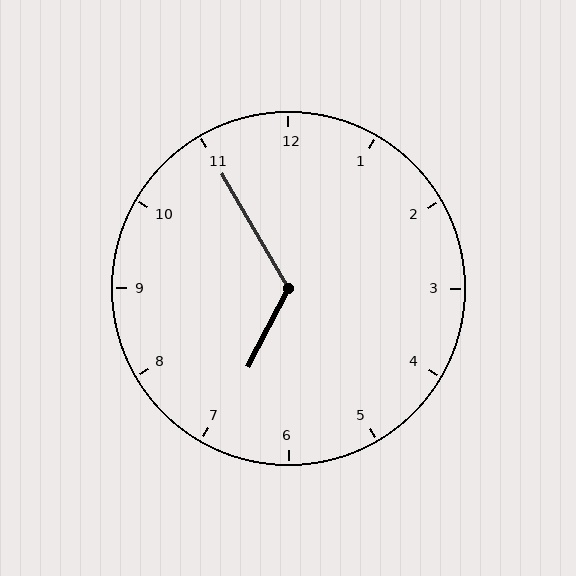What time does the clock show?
6:55.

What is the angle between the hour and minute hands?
Approximately 122 degrees.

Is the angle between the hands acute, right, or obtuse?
It is obtuse.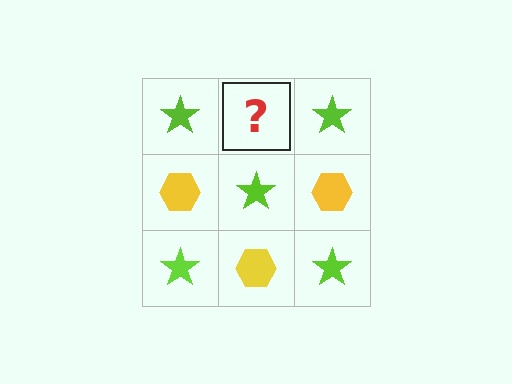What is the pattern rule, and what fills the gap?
The rule is that it alternates lime star and yellow hexagon in a checkerboard pattern. The gap should be filled with a yellow hexagon.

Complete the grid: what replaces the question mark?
The question mark should be replaced with a yellow hexagon.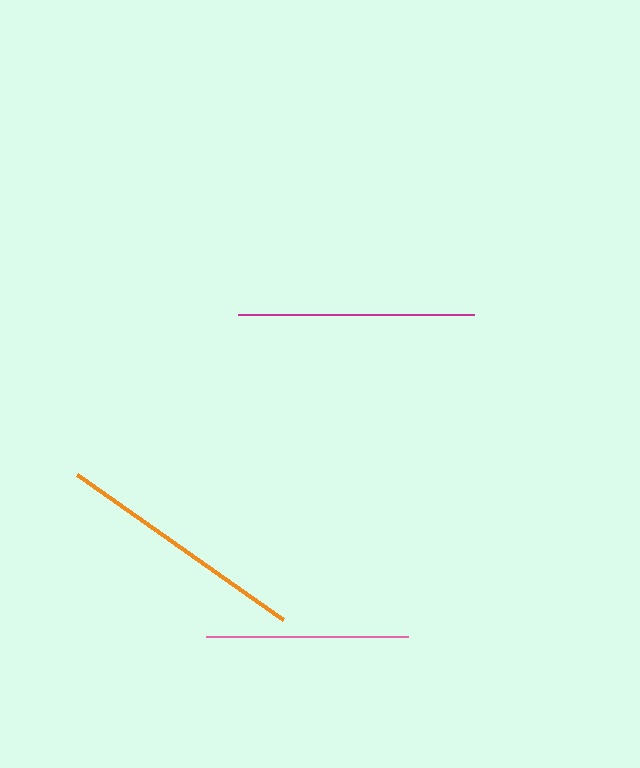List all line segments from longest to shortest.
From longest to shortest: orange, magenta, pink.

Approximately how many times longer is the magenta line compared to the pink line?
The magenta line is approximately 1.2 times the length of the pink line.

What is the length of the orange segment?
The orange segment is approximately 252 pixels long.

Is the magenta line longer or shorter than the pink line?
The magenta line is longer than the pink line.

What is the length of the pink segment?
The pink segment is approximately 203 pixels long.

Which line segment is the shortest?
The pink line is the shortest at approximately 203 pixels.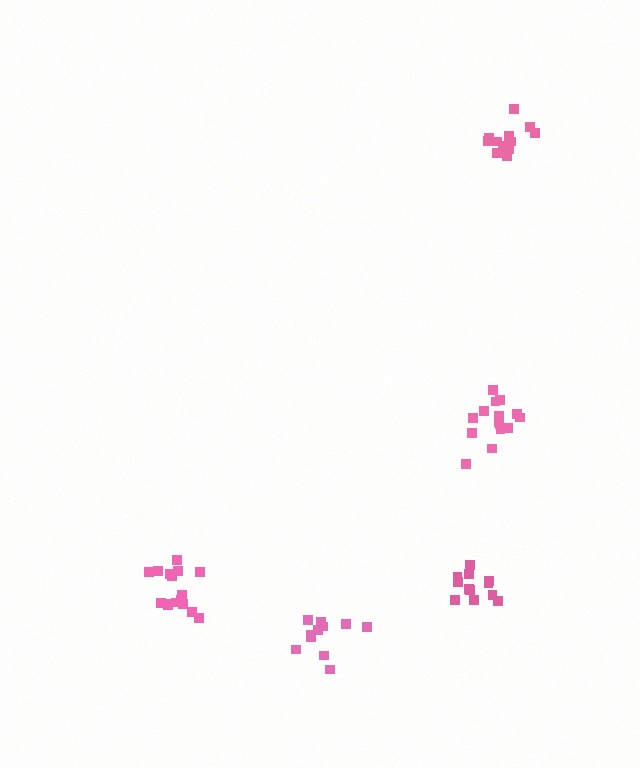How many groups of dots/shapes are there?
There are 5 groups.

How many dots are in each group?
Group 1: 12 dots, Group 2: 16 dots, Group 3: 15 dots, Group 4: 12 dots, Group 5: 11 dots (66 total).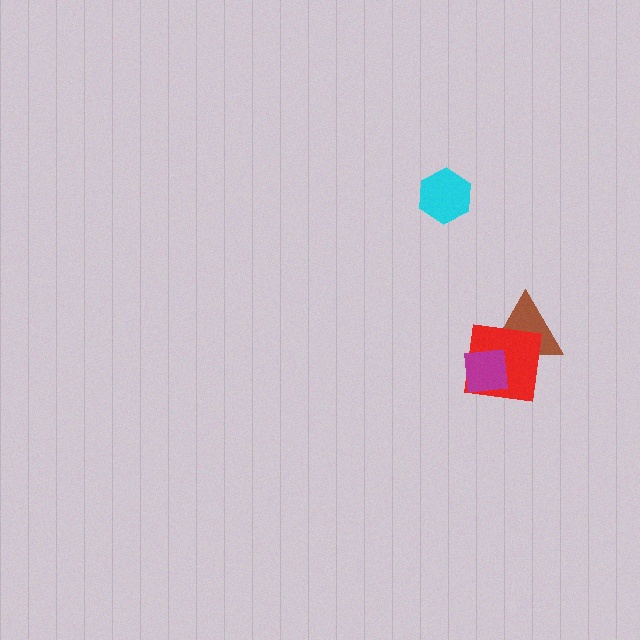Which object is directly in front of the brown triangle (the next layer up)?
The red square is directly in front of the brown triangle.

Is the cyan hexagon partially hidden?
No, no other shape covers it.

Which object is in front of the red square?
The magenta square is in front of the red square.